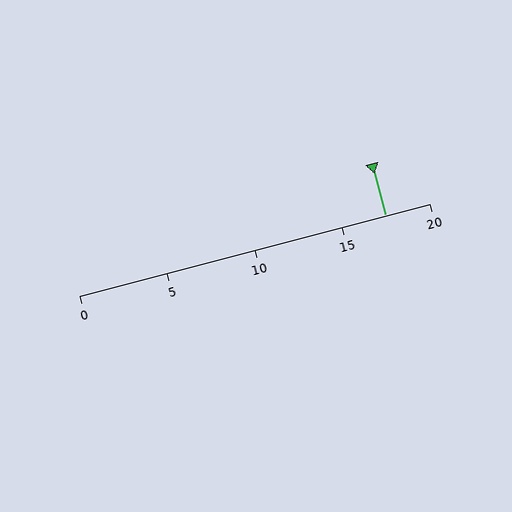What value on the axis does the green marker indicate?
The marker indicates approximately 17.5.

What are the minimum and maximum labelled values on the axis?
The axis runs from 0 to 20.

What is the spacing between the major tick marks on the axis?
The major ticks are spaced 5 apart.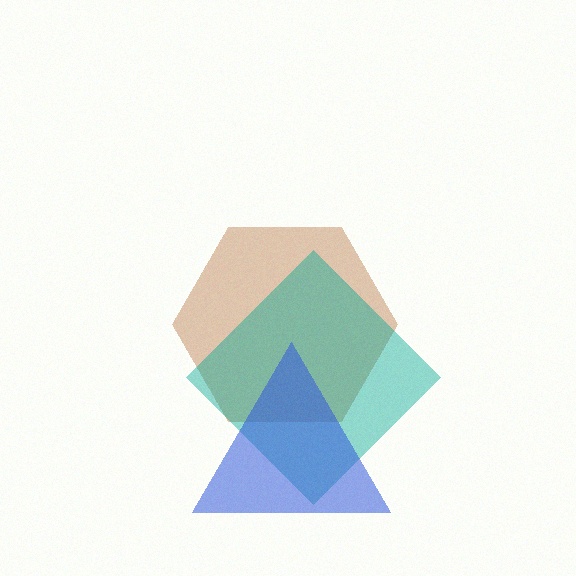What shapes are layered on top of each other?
The layered shapes are: a brown hexagon, a teal diamond, a blue triangle.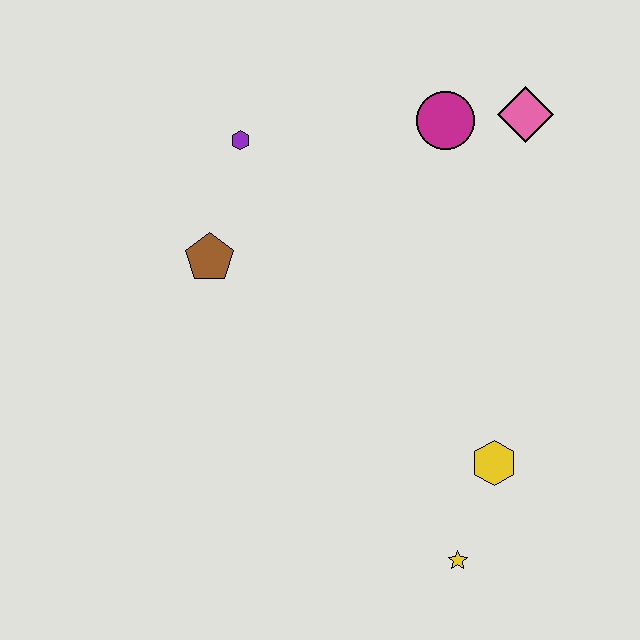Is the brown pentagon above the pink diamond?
No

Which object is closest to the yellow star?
The yellow hexagon is closest to the yellow star.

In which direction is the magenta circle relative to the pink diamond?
The magenta circle is to the left of the pink diamond.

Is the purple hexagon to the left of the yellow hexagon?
Yes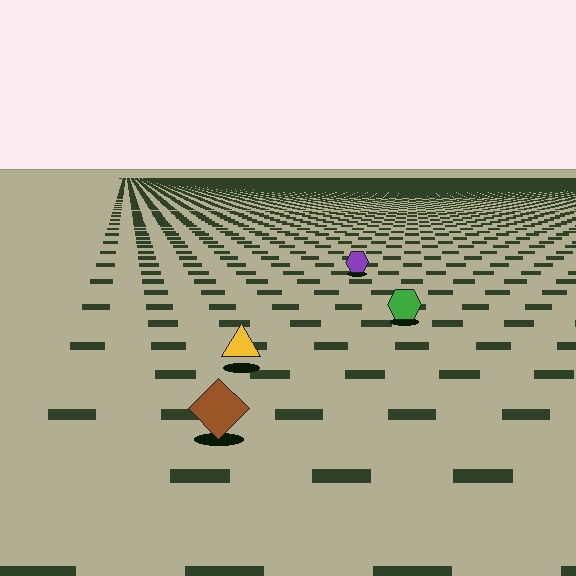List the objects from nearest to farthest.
From nearest to farthest: the brown diamond, the yellow triangle, the green hexagon, the purple hexagon.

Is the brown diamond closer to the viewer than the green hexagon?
Yes. The brown diamond is closer — you can tell from the texture gradient: the ground texture is coarser near it.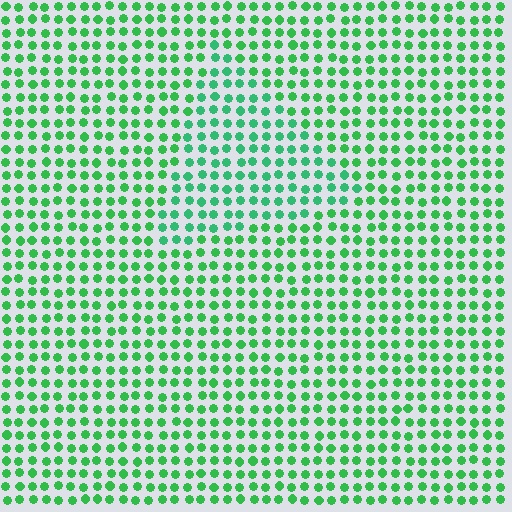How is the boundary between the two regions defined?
The boundary is defined purely by a slight shift in hue (about 18 degrees). Spacing, size, and orientation are identical on both sides.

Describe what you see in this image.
The image is filled with small green elements in a uniform arrangement. A triangle-shaped region is visible where the elements are tinted to a slightly different hue, forming a subtle color boundary.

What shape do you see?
I see a triangle.